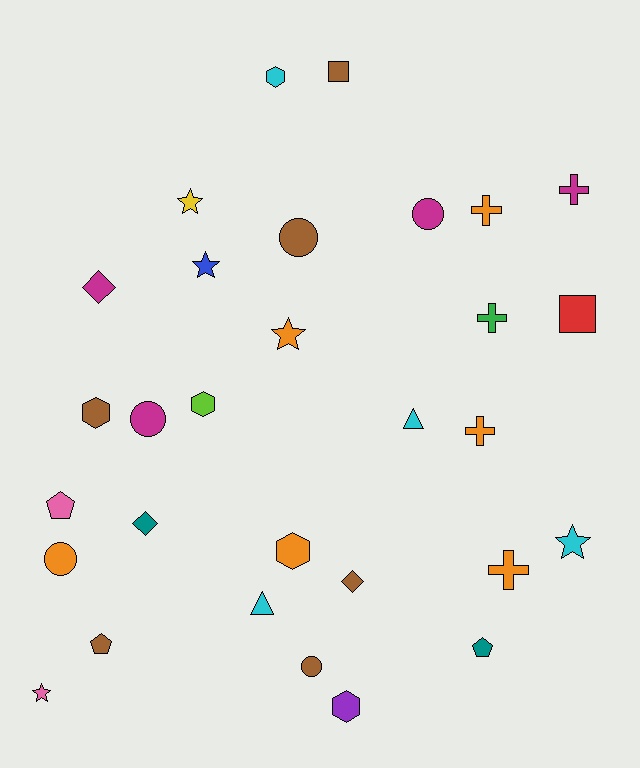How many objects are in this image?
There are 30 objects.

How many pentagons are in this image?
There are 3 pentagons.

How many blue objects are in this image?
There is 1 blue object.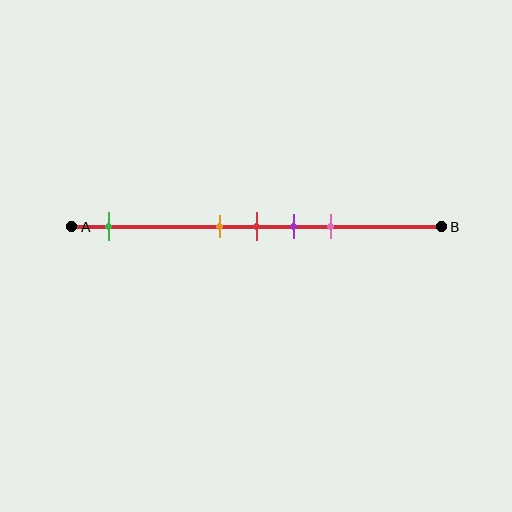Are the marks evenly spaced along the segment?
No, the marks are not evenly spaced.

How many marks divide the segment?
There are 5 marks dividing the segment.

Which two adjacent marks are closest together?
The orange and red marks are the closest adjacent pair.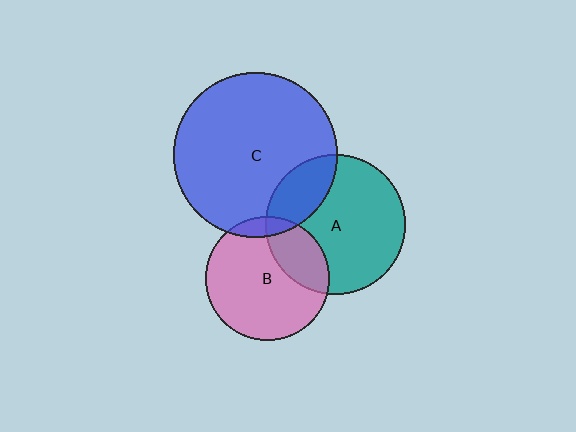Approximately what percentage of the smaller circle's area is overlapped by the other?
Approximately 25%.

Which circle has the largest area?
Circle C (blue).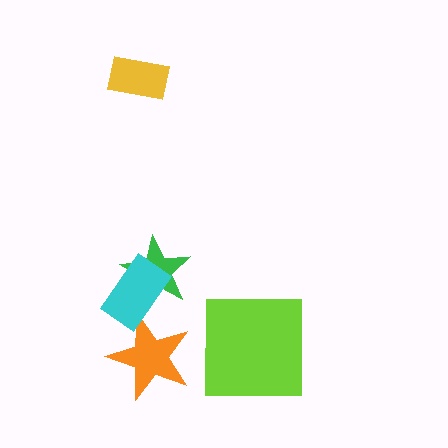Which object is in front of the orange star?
The cyan rectangle is in front of the orange star.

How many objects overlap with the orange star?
1 object overlaps with the orange star.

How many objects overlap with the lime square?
0 objects overlap with the lime square.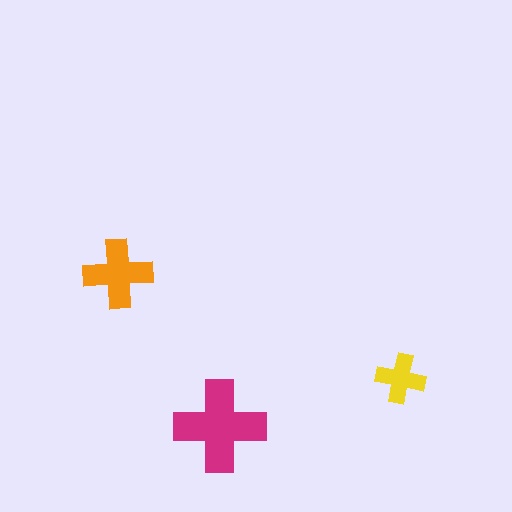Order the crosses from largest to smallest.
the magenta one, the orange one, the yellow one.